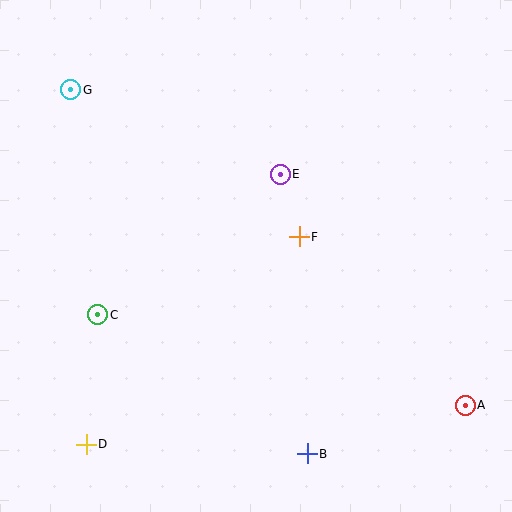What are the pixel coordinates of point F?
Point F is at (299, 237).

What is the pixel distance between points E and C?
The distance between E and C is 230 pixels.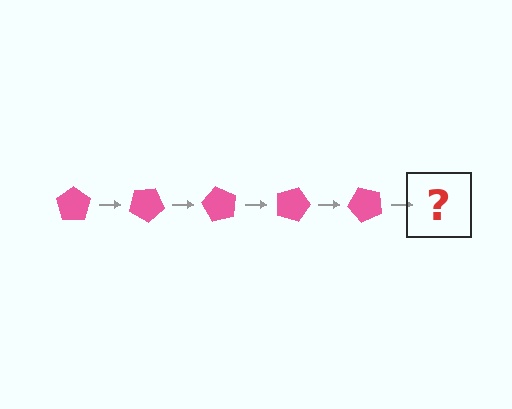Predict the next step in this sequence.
The next step is a pink pentagon rotated 150 degrees.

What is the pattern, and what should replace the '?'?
The pattern is that the pentagon rotates 30 degrees each step. The '?' should be a pink pentagon rotated 150 degrees.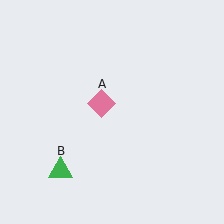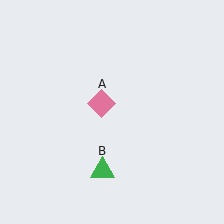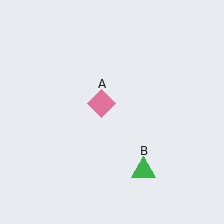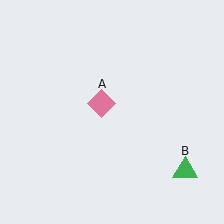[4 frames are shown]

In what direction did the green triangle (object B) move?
The green triangle (object B) moved right.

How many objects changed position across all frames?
1 object changed position: green triangle (object B).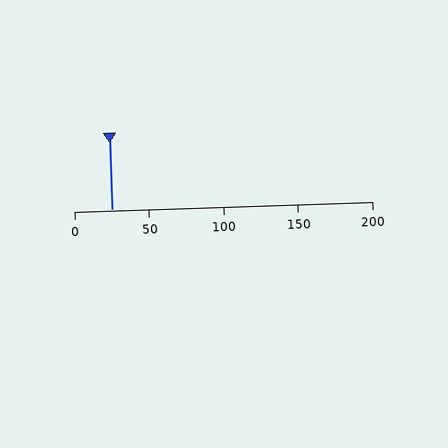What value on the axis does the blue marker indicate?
The marker indicates approximately 25.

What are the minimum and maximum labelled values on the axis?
The axis runs from 0 to 200.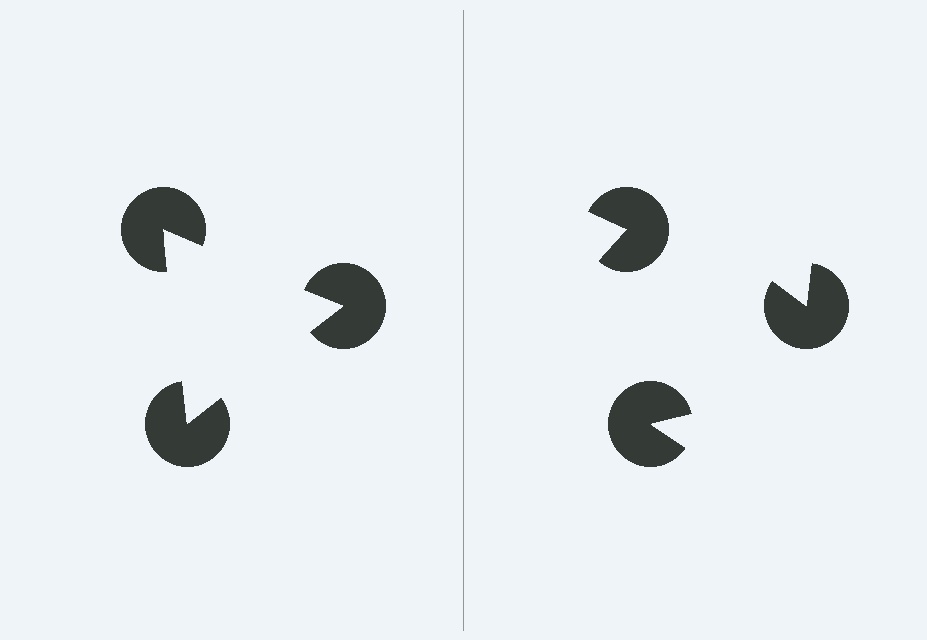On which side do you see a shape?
An illusory triangle appears on the left side. On the right side the wedge cuts are rotated, so no coherent shape forms.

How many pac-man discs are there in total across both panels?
6 — 3 on each side.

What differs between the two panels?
The pac-man discs are positioned identically on both sides; only the wedge orientations differ. On the left they align to a triangle; on the right they are misaligned.